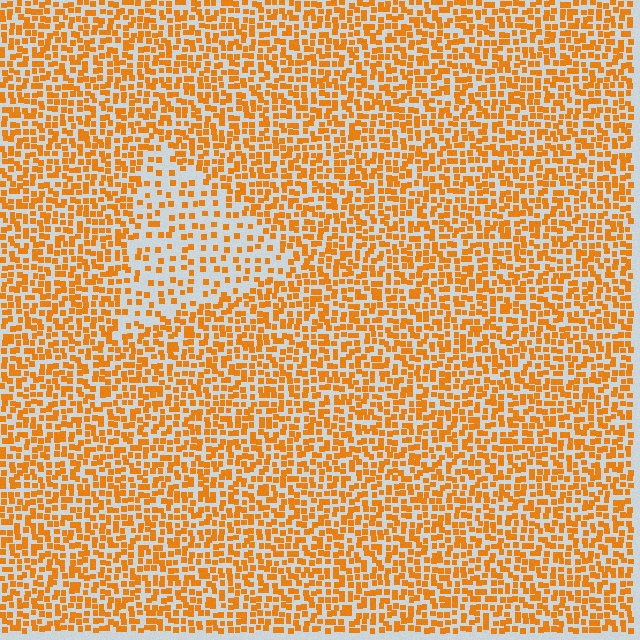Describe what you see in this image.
The image contains small orange elements arranged at two different densities. A triangle-shaped region is visible where the elements are less densely packed than the surrounding area.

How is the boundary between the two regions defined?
The boundary is defined by a change in element density (approximately 2.1x ratio). All elements are the same color, size, and shape.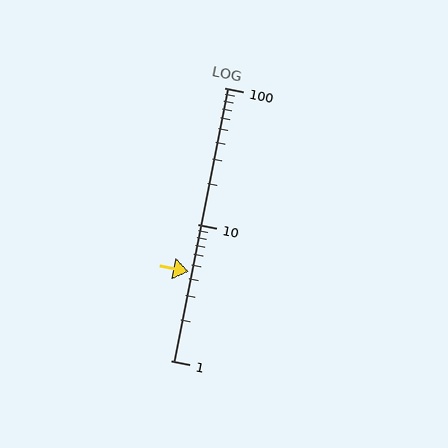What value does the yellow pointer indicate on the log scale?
The pointer indicates approximately 4.5.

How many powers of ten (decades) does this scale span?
The scale spans 2 decades, from 1 to 100.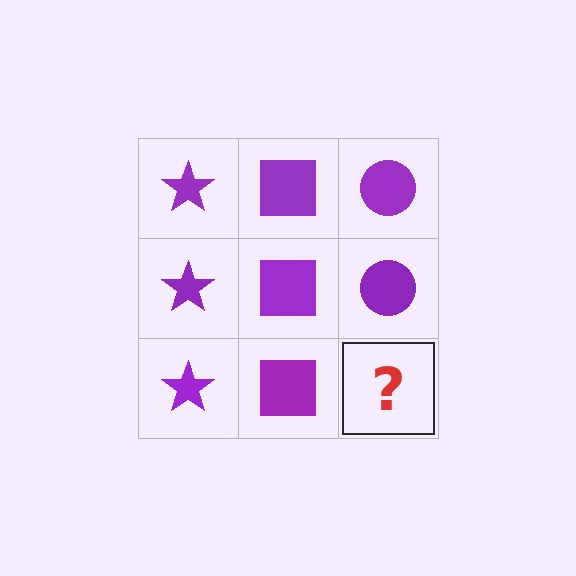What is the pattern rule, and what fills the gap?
The rule is that each column has a consistent shape. The gap should be filled with a purple circle.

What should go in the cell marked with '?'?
The missing cell should contain a purple circle.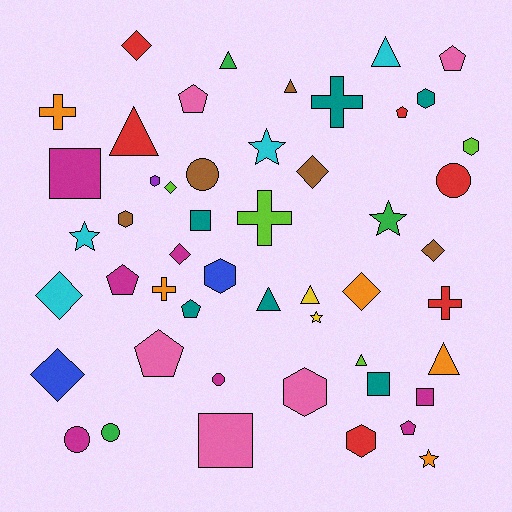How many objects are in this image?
There are 50 objects.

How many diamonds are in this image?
There are 8 diamonds.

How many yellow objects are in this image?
There are 2 yellow objects.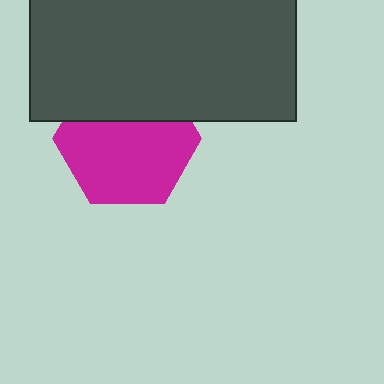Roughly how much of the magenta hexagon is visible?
Most of it is visible (roughly 66%).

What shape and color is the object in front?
The object in front is a dark gray rectangle.